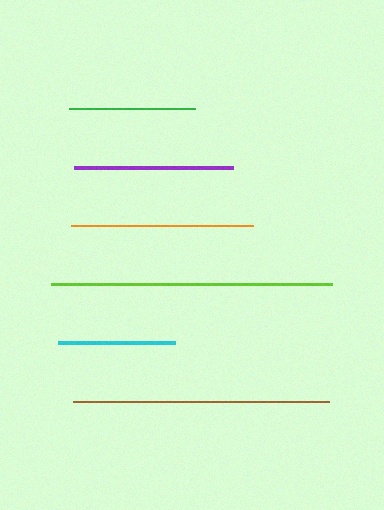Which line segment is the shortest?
The cyan line is the shortest at approximately 116 pixels.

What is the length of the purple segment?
The purple segment is approximately 160 pixels long.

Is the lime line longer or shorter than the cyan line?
The lime line is longer than the cyan line.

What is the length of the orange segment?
The orange segment is approximately 182 pixels long.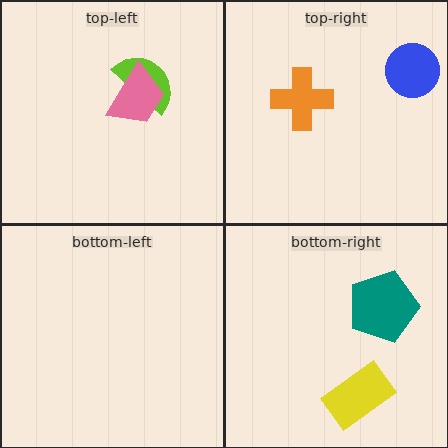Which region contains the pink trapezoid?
The top-left region.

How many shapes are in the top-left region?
2.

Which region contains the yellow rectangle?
The bottom-right region.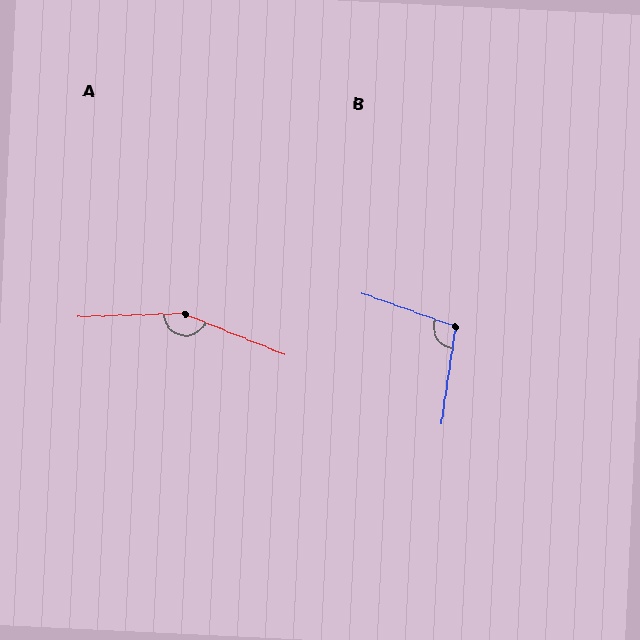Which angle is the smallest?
B, at approximately 101 degrees.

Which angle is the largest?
A, at approximately 156 degrees.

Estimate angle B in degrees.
Approximately 101 degrees.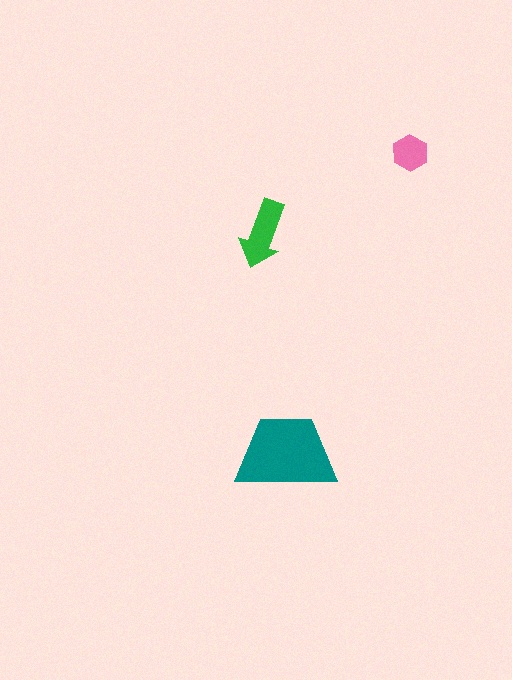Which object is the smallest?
The pink hexagon.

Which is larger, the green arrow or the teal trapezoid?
The teal trapezoid.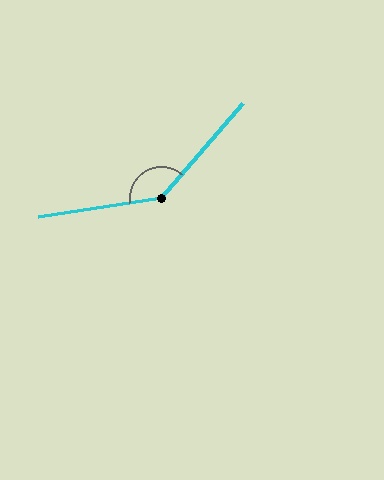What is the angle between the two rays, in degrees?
Approximately 140 degrees.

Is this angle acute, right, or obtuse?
It is obtuse.